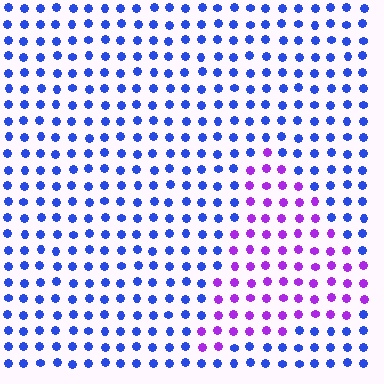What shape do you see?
I see a triangle.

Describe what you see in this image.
The image is filled with small blue elements in a uniform arrangement. A triangle-shaped region is visible where the elements are tinted to a slightly different hue, forming a subtle color boundary.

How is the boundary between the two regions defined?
The boundary is defined purely by a slight shift in hue (about 54 degrees). Spacing, size, and orientation are identical on both sides.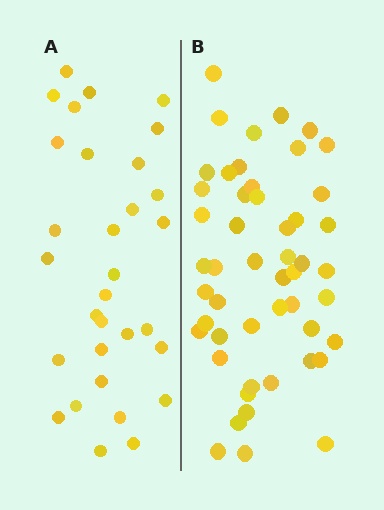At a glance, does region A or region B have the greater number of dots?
Region B (the right region) has more dots.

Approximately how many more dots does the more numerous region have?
Region B has approximately 20 more dots than region A.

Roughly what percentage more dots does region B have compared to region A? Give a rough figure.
About 60% more.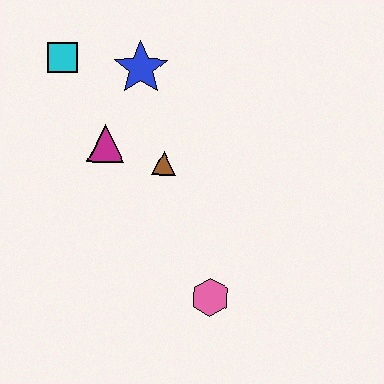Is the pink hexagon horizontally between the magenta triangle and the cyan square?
No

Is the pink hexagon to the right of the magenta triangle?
Yes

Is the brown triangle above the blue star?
No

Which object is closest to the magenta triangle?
The brown triangle is closest to the magenta triangle.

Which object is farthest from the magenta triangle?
The pink hexagon is farthest from the magenta triangle.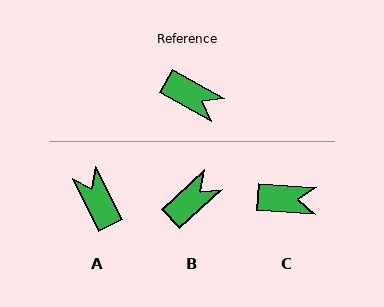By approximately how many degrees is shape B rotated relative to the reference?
Approximately 72 degrees counter-clockwise.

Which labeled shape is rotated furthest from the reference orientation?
A, about 147 degrees away.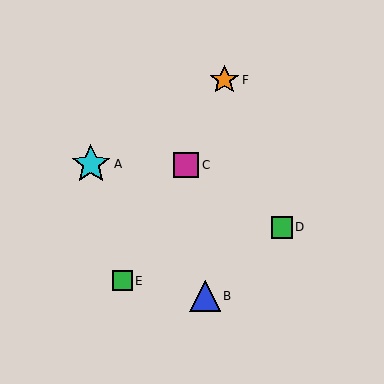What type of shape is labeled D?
Shape D is a green square.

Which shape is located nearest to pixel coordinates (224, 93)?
The orange star (labeled F) at (224, 80) is nearest to that location.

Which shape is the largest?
The cyan star (labeled A) is the largest.